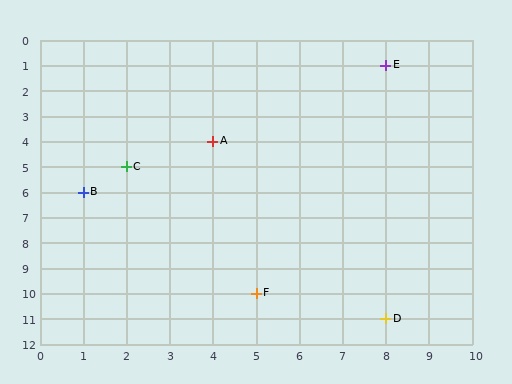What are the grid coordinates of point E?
Point E is at grid coordinates (8, 1).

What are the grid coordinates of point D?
Point D is at grid coordinates (8, 11).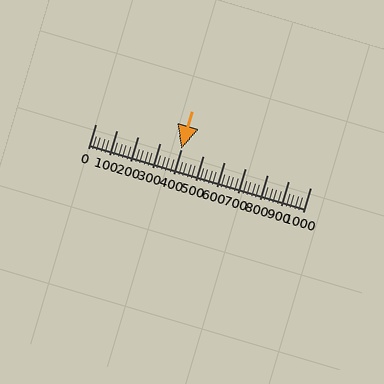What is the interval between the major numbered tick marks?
The major tick marks are spaced 100 units apart.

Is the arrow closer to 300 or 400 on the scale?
The arrow is closer to 400.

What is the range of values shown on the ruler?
The ruler shows values from 0 to 1000.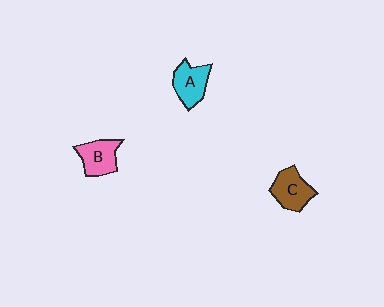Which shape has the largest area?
Shape C (brown).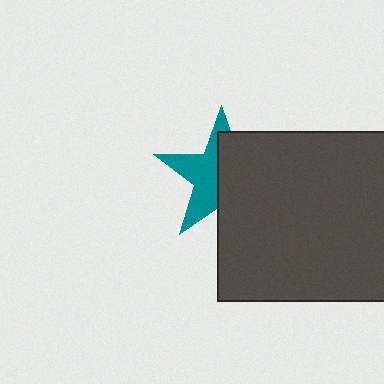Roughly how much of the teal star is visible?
About half of it is visible (roughly 47%).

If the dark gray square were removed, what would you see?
You would see the complete teal star.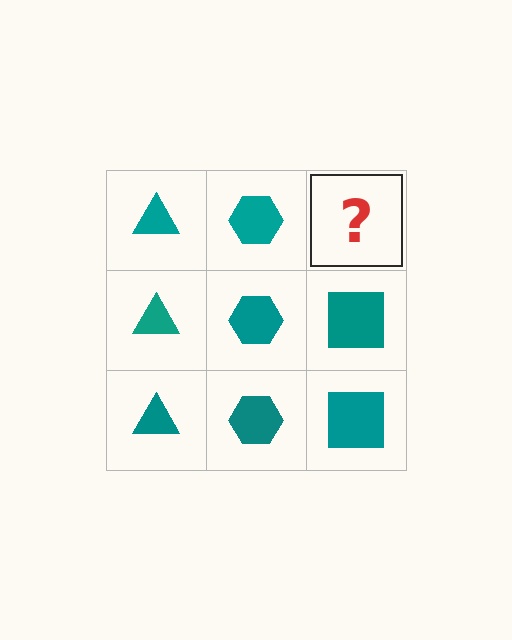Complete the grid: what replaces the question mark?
The question mark should be replaced with a teal square.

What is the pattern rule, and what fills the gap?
The rule is that each column has a consistent shape. The gap should be filled with a teal square.